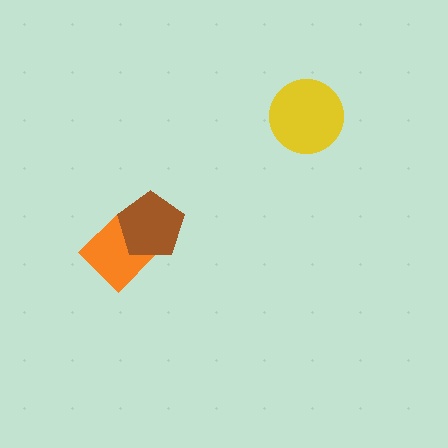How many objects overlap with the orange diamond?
1 object overlaps with the orange diamond.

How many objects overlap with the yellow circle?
0 objects overlap with the yellow circle.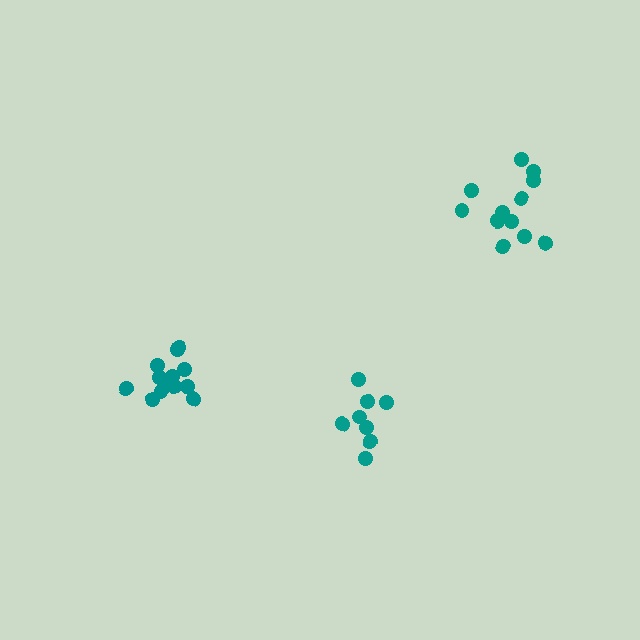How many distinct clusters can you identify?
There are 3 distinct clusters.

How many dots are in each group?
Group 1: 13 dots, Group 2: 12 dots, Group 3: 8 dots (33 total).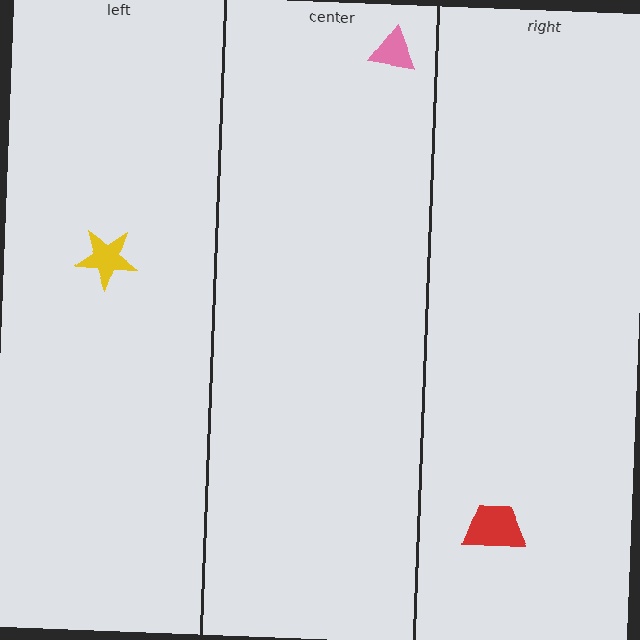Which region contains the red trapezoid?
The right region.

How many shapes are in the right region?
1.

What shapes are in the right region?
The red trapezoid.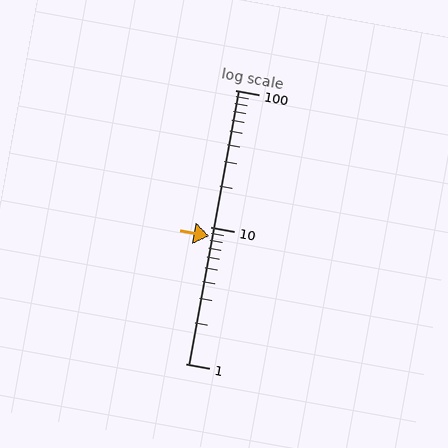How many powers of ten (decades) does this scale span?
The scale spans 2 decades, from 1 to 100.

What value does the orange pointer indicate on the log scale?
The pointer indicates approximately 8.6.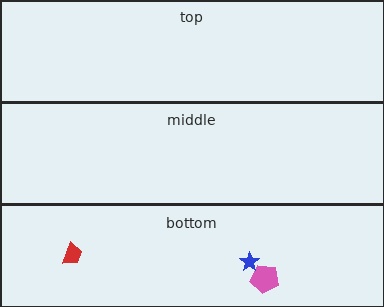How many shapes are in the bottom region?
3.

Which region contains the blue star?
The bottom region.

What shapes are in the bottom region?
The red trapezoid, the pink pentagon, the blue star.